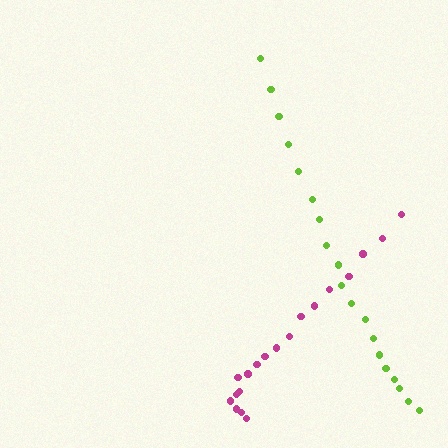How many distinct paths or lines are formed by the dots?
There are 2 distinct paths.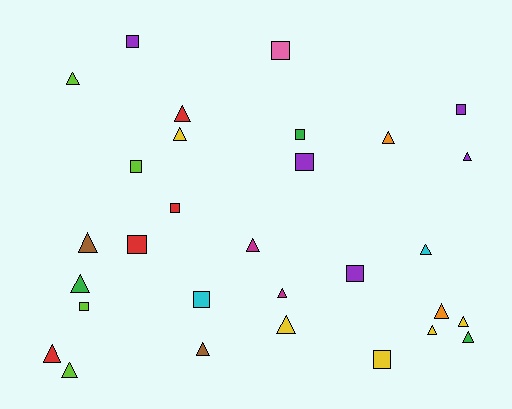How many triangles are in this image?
There are 18 triangles.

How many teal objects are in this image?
There are no teal objects.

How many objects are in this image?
There are 30 objects.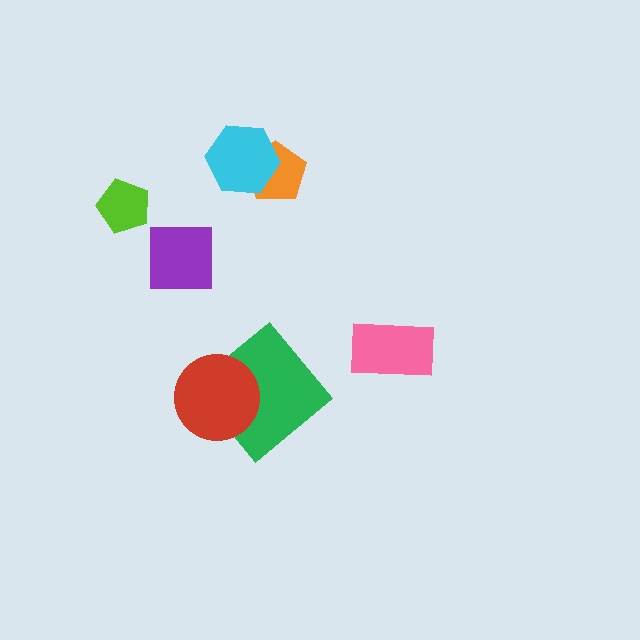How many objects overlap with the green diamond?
1 object overlaps with the green diamond.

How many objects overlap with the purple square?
0 objects overlap with the purple square.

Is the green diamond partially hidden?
Yes, it is partially covered by another shape.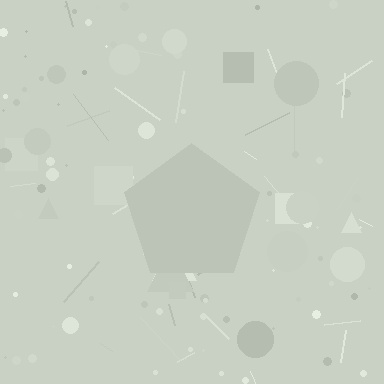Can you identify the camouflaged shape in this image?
The camouflaged shape is a pentagon.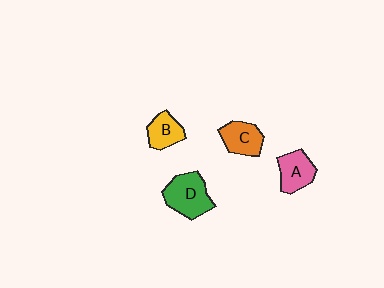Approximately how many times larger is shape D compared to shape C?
Approximately 1.4 times.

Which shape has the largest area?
Shape D (green).